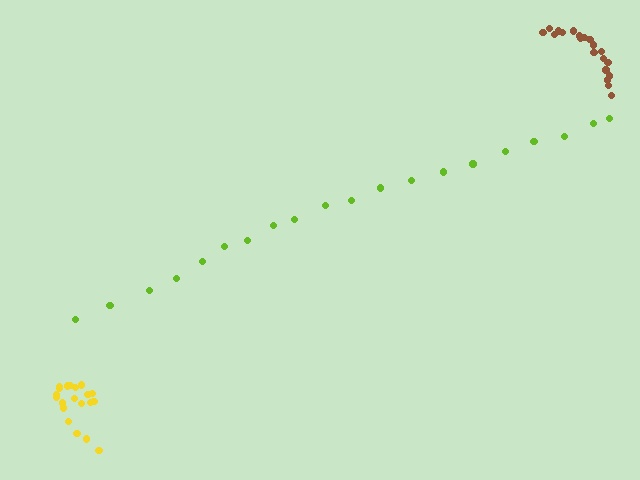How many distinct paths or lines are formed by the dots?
There are 3 distinct paths.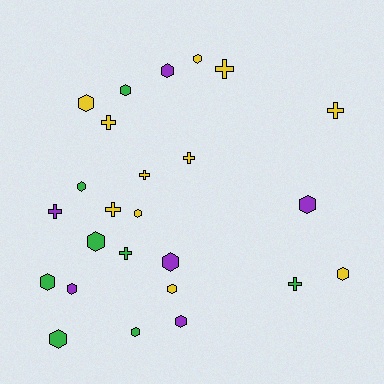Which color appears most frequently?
Yellow, with 11 objects.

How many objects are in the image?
There are 25 objects.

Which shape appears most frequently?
Hexagon, with 16 objects.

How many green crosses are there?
There are 2 green crosses.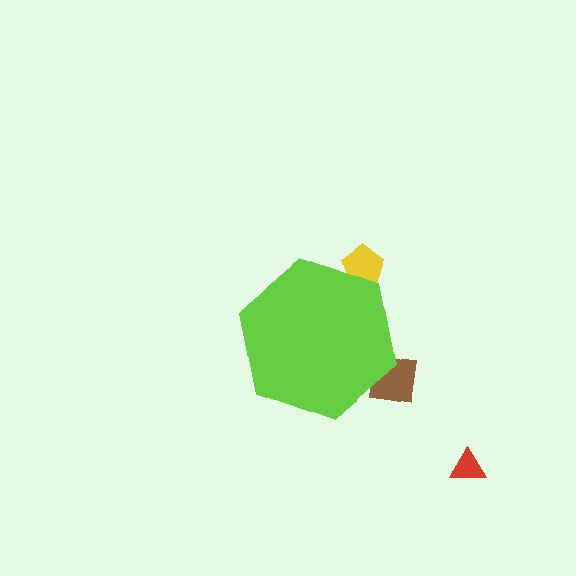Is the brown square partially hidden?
Yes, the brown square is partially hidden behind the lime hexagon.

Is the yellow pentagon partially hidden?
Yes, the yellow pentagon is partially hidden behind the lime hexagon.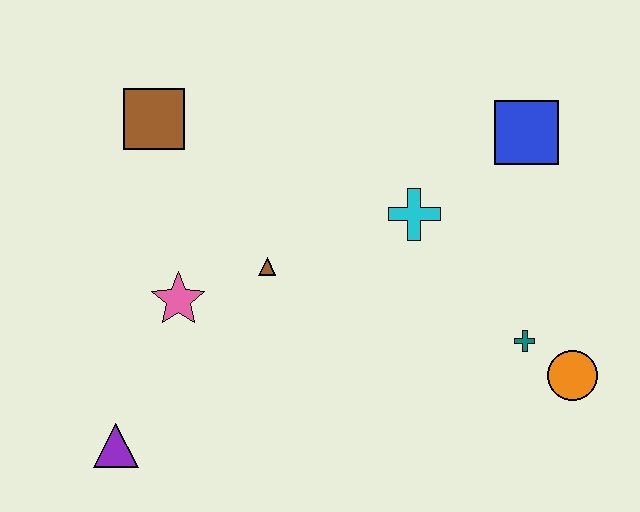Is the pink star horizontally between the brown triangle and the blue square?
No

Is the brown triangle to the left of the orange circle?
Yes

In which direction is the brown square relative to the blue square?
The brown square is to the left of the blue square.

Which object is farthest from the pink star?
The orange circle is farthest from the pink star.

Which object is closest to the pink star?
The brown triangle is closest to the pink star.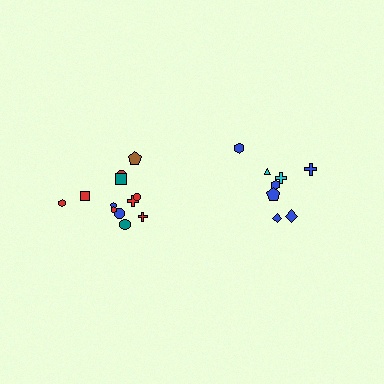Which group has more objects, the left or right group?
The left group.